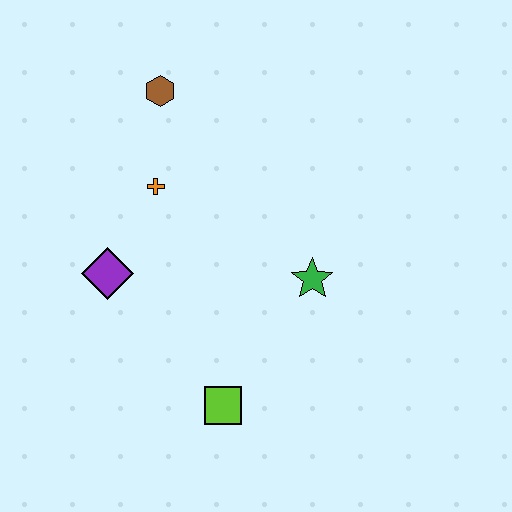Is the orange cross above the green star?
Yes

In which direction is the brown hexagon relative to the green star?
The brown hexagon is above the green star.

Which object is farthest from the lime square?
The brown hexagon is farthest from the lime square.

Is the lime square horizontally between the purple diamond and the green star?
Yes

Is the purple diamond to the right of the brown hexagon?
No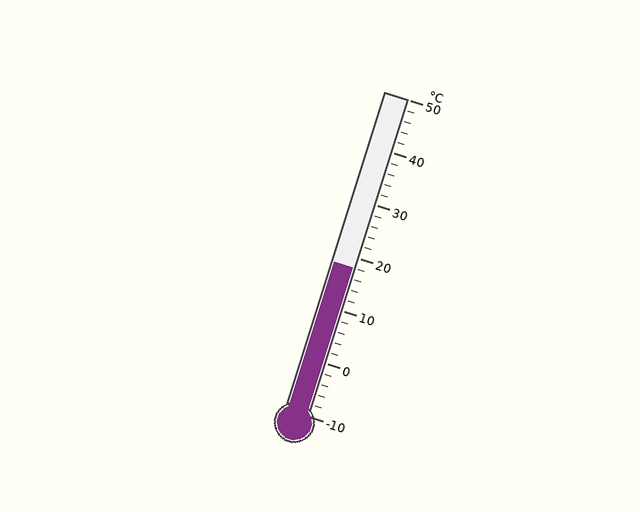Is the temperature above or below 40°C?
The temperature is below 40°C.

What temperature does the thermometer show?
The thermometer shows approximately 18°C.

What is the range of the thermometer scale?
The thermometer scale ranges from -10°C to 50°C.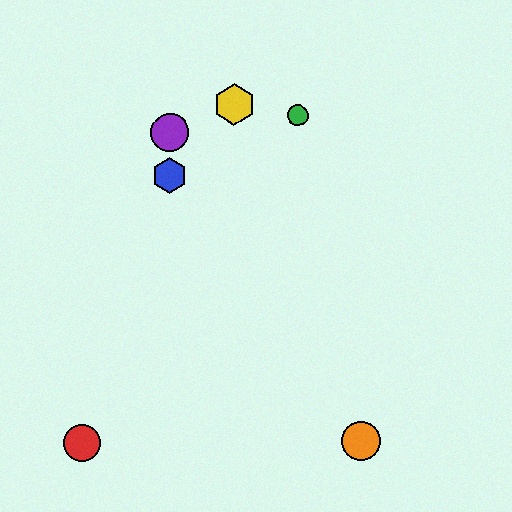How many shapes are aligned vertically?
2 shapes (the blue hexagon, the purple circle) are aligned vertically.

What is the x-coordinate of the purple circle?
The purple circle is at x≈170.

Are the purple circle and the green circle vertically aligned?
No, the purple circle is at x≈170 and the green circle is at x≈297.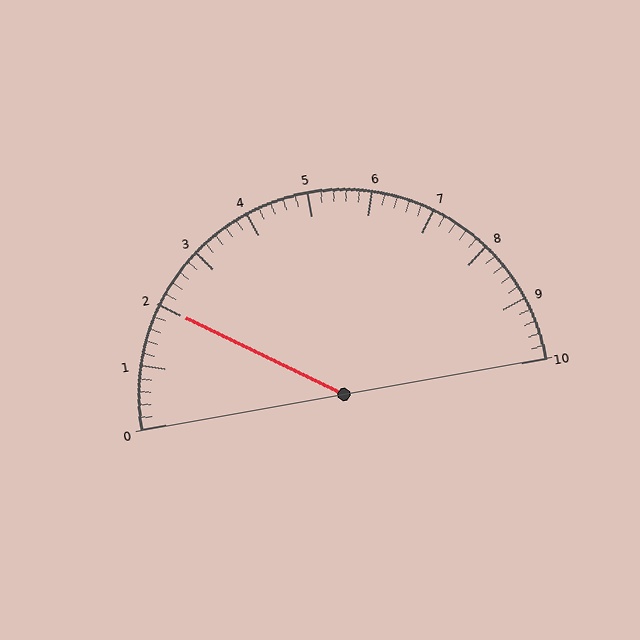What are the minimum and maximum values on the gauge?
The gauge ranges from 0 to 10.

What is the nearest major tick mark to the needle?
The nearest major tick mark is 2.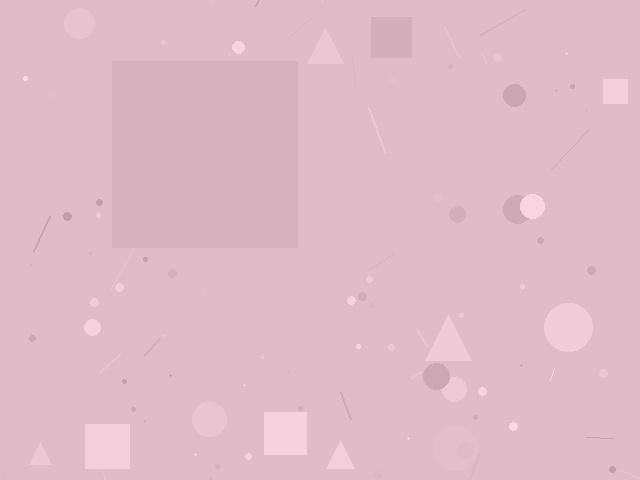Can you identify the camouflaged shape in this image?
The camouflaged shape is a square.